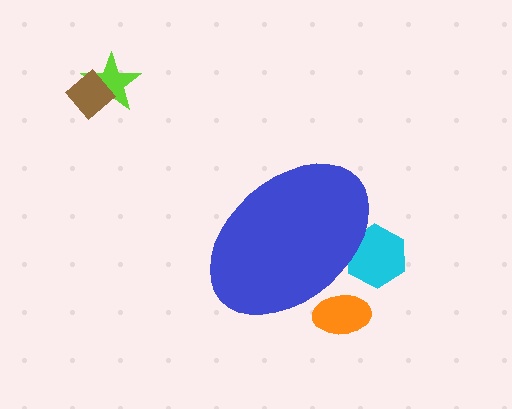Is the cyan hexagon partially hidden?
Yes, the cyan hexagon is partially hidden behind the blue ellipse.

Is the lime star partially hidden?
No, the lime star is fully visible.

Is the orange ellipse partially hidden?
Yes, the orange ellipse is partially hidden behind the blue ellipse.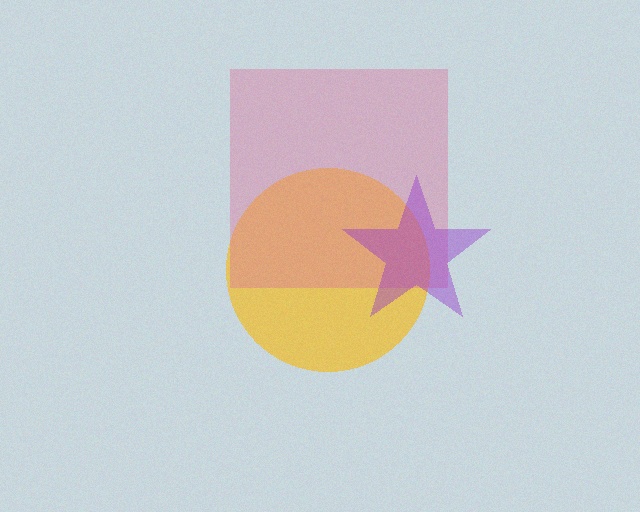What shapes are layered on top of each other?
The layered shapes are: a yellow circle, a pink square, a purple star.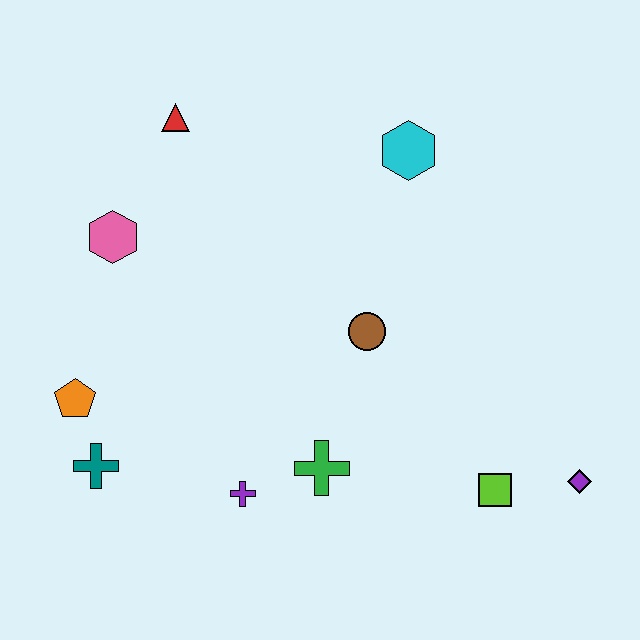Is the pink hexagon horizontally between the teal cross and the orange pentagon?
No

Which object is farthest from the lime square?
The red triangle is farthest from the lime square.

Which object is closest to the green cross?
The purple cross is closest to the green cross.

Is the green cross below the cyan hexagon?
Yes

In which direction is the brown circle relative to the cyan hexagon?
The brown circle is below the cyan hexagon.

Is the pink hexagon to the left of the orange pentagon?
No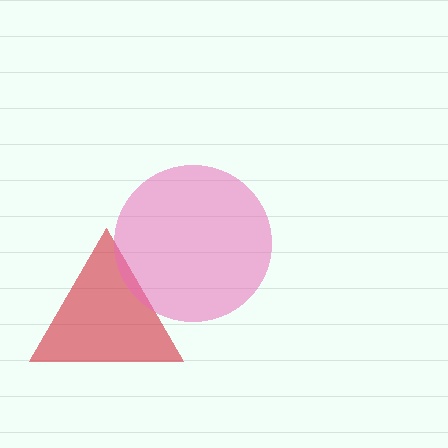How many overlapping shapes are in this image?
There are 2 overlapping shapes in the image.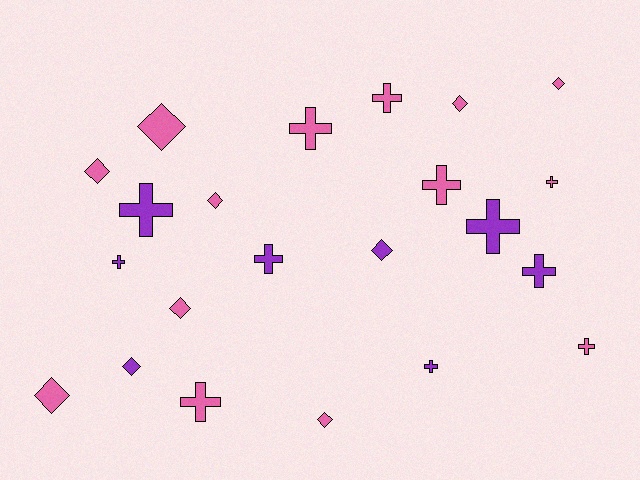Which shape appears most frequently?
Cross, with 12 objects.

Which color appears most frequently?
Pink, with 14 objects.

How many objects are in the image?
There are 22 objects.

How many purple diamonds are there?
There are 2 purple diamonds.